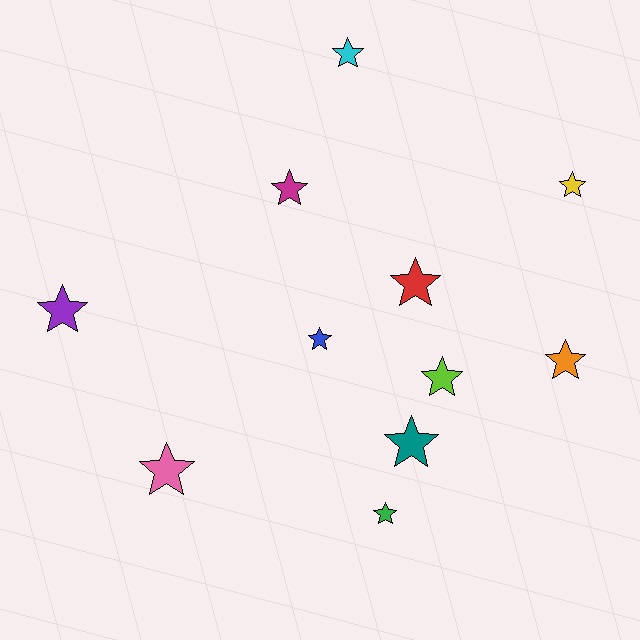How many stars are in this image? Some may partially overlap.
There are 11 stars.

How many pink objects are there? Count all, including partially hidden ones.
There is 1 pink object.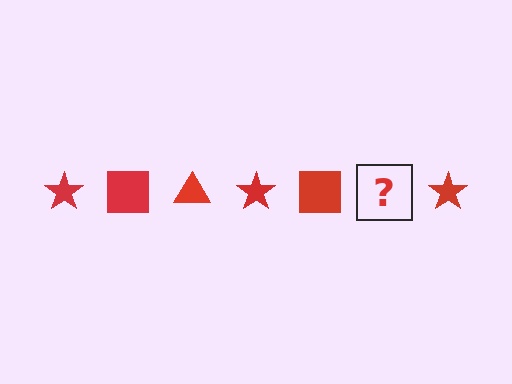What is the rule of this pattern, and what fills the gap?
The rule is that the pattern cycles through star, square, triangle shapes in red. The gap should be filled with a red triangle.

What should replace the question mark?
The question mark should be replaced with a red triangle.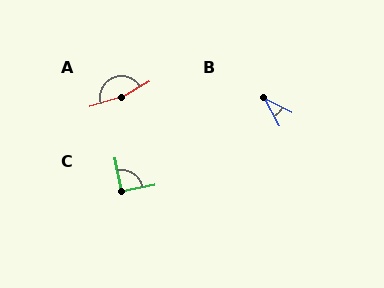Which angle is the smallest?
B, at approximately 34 degrees.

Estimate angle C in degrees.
Approximately 91 degrees.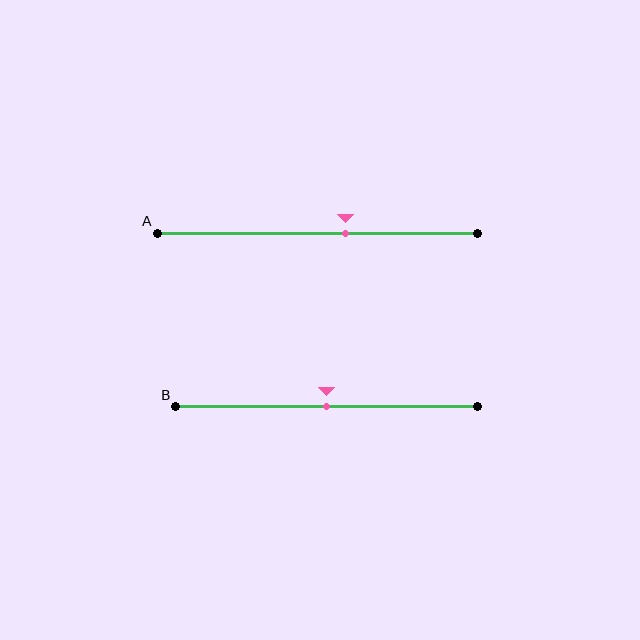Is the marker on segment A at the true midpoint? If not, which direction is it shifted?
No, the marker on segment A is shifted to the right by about 9% of the segment length.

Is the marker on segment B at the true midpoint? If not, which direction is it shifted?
Yes, the marker on segment B is at the true midpoint.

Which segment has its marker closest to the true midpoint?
Segment B has its marker closest to the true midpoint.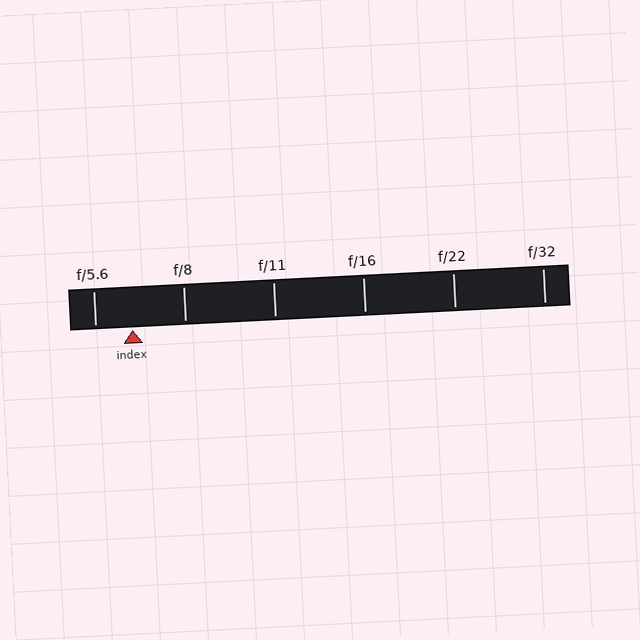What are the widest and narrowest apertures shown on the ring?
The widest aperture shown is f/5.6 and the narrowest is f/32.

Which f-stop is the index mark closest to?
The index mark is closest to f/5.6.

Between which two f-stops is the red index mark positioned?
The index mark is between f/5.6 and f/8.